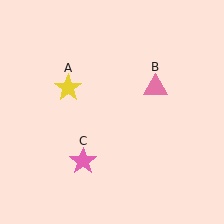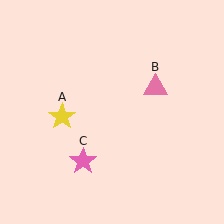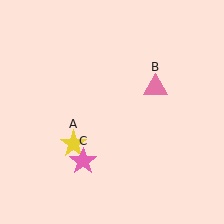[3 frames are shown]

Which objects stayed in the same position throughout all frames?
Pink triangle (object B) and pink star (object C) remained stationary.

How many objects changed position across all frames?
1 object changed position: yellow star (object A).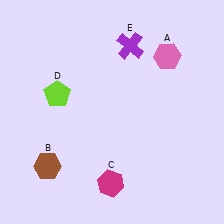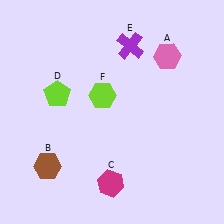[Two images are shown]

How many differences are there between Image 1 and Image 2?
There is 1 difference between the two images.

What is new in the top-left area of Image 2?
A lime hexagon (F) was added in the top-left area of Image 2.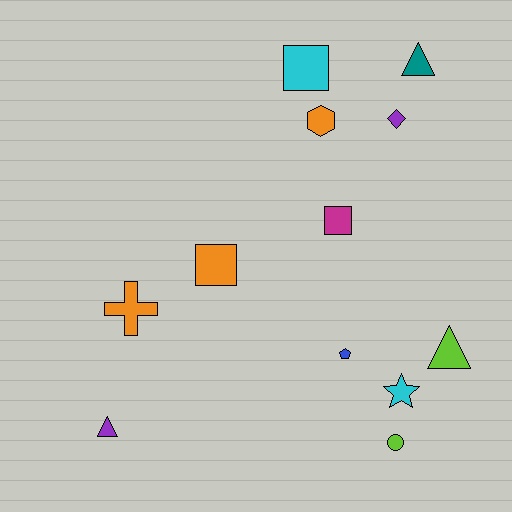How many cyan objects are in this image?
There are 2 cyan objects.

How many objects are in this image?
There are 12 objects.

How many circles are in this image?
There is 1 circle.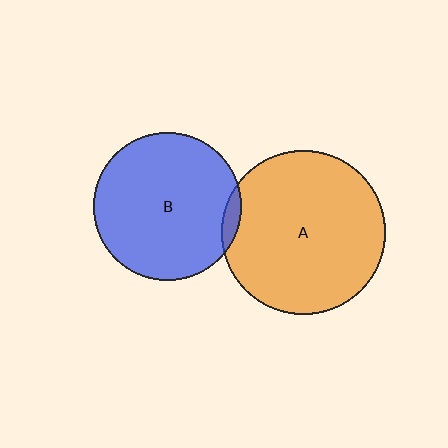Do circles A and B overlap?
Yes.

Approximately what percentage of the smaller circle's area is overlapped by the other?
Approximately 5%.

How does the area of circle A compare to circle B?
Approximately 1.2 times.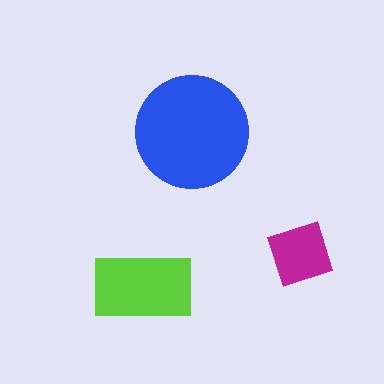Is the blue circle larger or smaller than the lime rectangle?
Larger.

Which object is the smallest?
The magenta square.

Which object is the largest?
The blue circle.